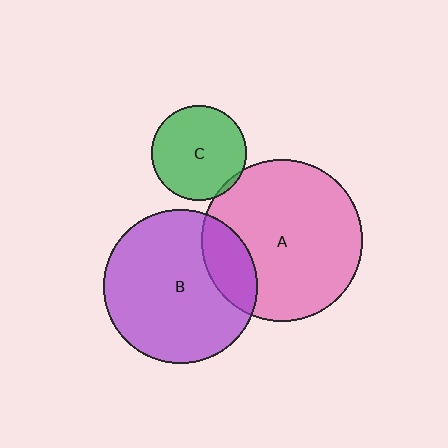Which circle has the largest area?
Circle A (pink).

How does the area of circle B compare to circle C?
Approximately 2.6 times.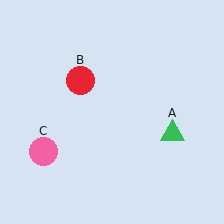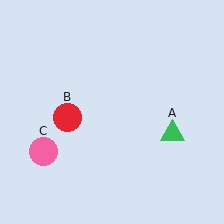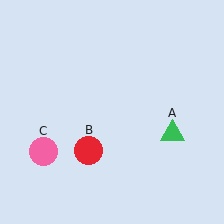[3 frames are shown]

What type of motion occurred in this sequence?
The red circle (object B) rotated counterclockwise around the center of the scene.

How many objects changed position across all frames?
1 object changed position: red circle (object B).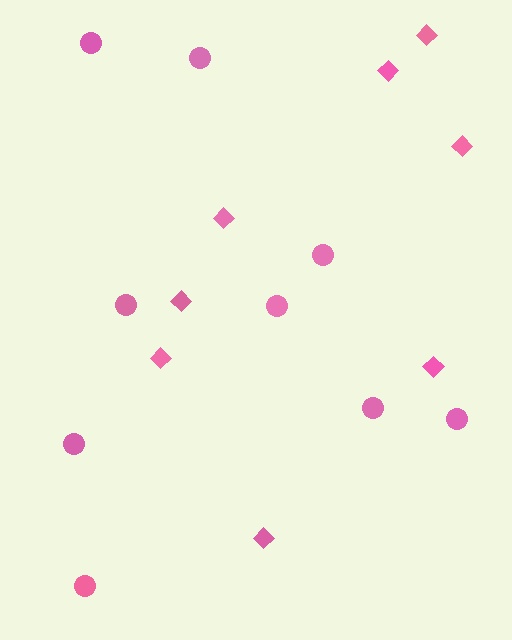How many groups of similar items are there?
There are 2 groups: one group of diamonds (8) and one group of circles (9).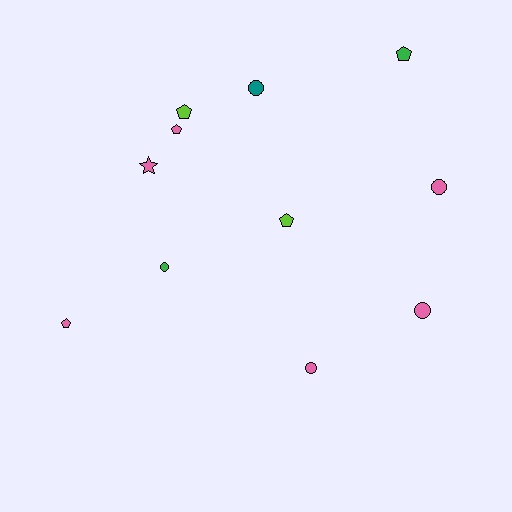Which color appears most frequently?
Pink, with 6 objects.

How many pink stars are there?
There is 1 pink star.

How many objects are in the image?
There are 11 objects.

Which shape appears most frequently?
Circle, with 5 objects.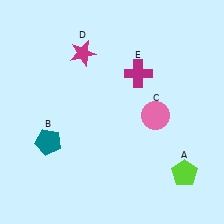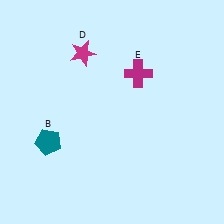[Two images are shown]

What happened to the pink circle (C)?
The pink circle (C) was removed in Image 2. It was in the bottom-right area of Image 1.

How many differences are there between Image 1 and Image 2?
There are 2 differences between the two images.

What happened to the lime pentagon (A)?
The lime pentagon (A) was removed in Image 2. It was in the bottom-right area of Image 1.